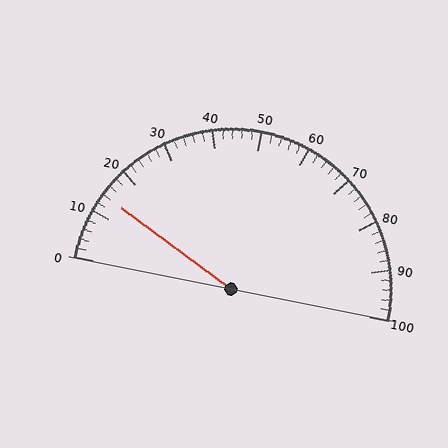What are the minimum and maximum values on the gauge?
The gauge ranges from 0 to 100.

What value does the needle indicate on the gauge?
The needle indicates approximately 14.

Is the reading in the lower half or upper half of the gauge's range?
The reading is in the lower half of the range (0 to 100).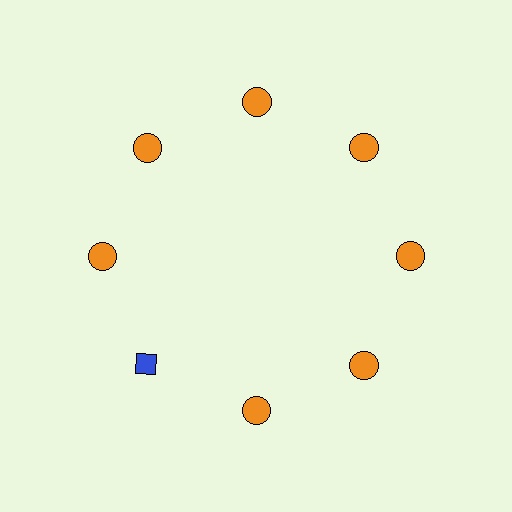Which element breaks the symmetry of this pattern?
The blue diamond at roughly the 8 o'clock position breaks the symmetry. All other shapes are orange circles.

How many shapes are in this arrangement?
There are 8 shapes arranged in a ring pattern.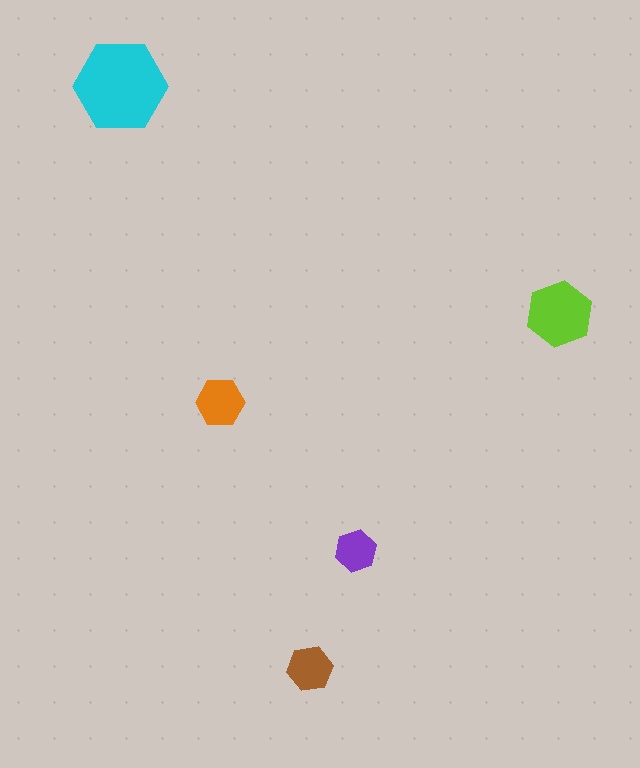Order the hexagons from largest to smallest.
the cyan one, the lime one, the orange one, the brown one, the purple one.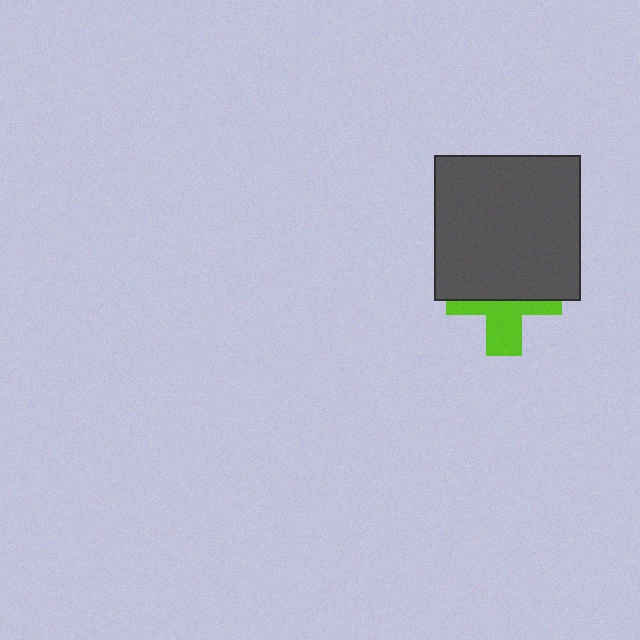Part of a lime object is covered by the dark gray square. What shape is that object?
It is a cross.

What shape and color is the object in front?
The object in front is a dark gray square.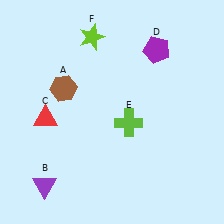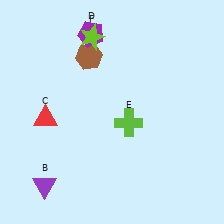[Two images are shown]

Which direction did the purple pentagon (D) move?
The purple pentagon (D) moved left.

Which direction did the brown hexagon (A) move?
The brown hexagon (A) moved up.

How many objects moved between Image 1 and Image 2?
2 objects moved between the two images.